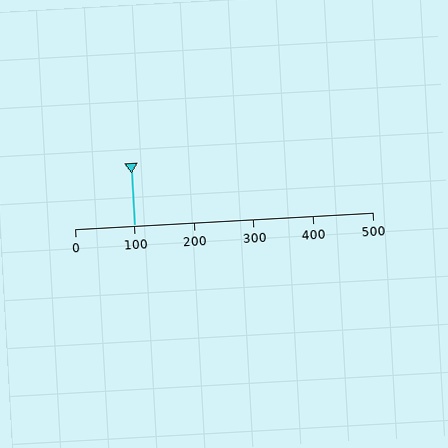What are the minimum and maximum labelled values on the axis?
The axis runs from 0 to 500.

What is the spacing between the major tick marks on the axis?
The major ticks are spaced 100 apart.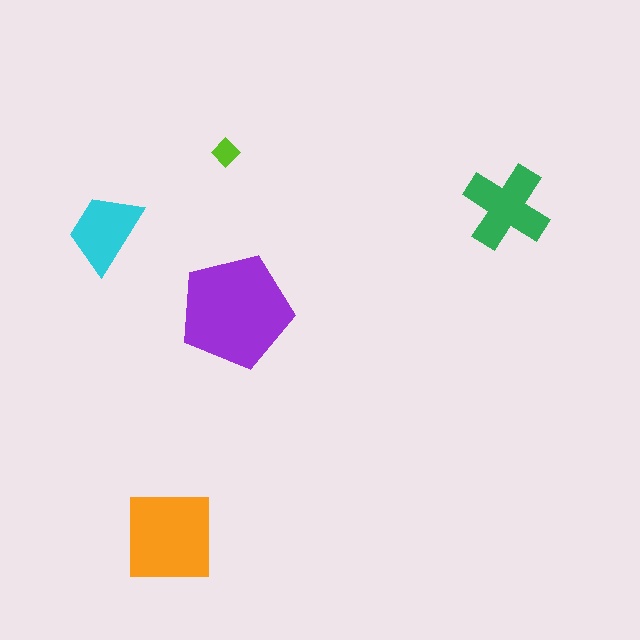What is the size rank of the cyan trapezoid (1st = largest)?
4th.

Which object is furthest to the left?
The cyan trapezoid is leftmost.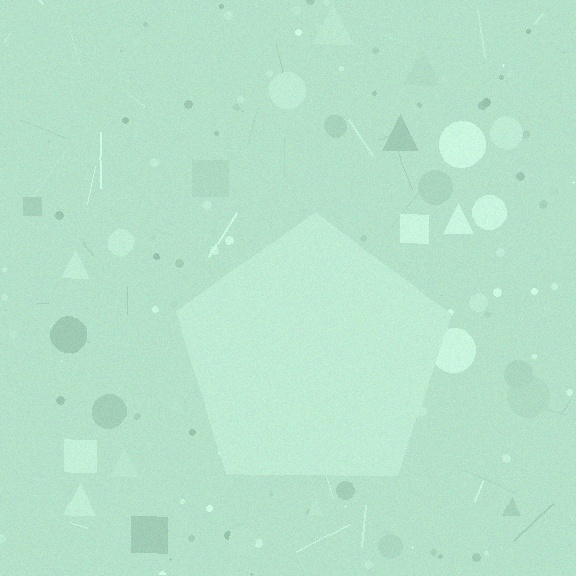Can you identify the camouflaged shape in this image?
The camouflaged shape is a pentagon.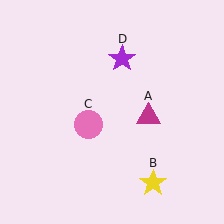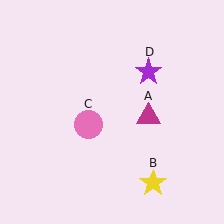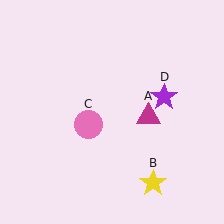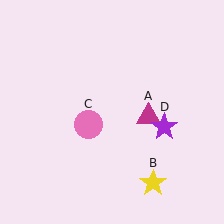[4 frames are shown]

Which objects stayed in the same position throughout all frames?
Magenta triangle (object A) and yellow star (object B) and pink circle (object C) remained stationary.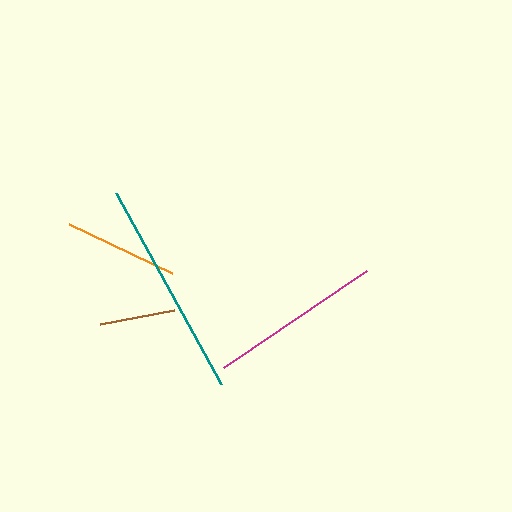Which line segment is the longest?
The teal line is the longest at approximately 218 pixels.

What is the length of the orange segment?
The orange segment is approximately 114 pixels long.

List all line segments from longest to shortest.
From longest to shortest: teal, magenta, orange, brown.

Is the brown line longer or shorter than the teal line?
The teal line is longer than the brown line.